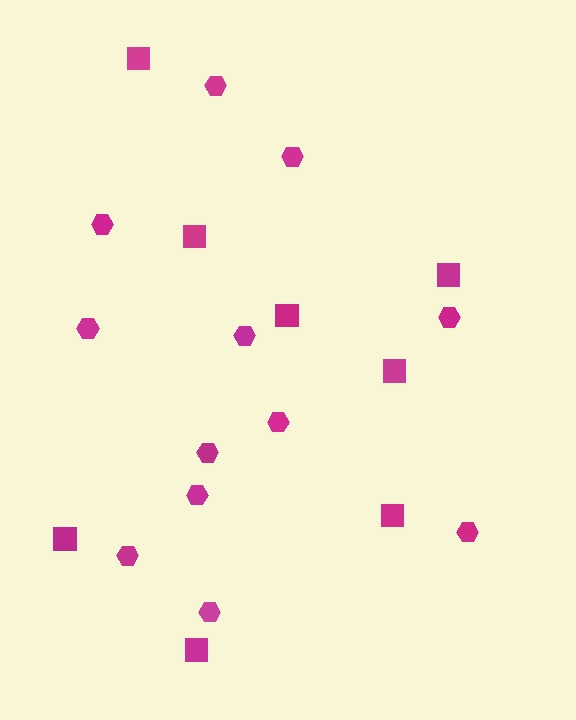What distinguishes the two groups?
There are 2 groups: one group of squares (8) and one group of hexagons (12).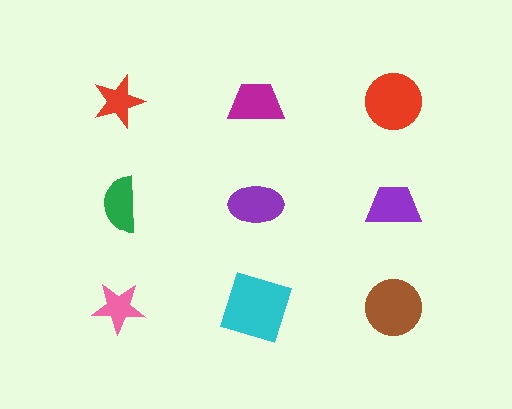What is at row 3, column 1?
A pink star.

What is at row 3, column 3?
A brown circle.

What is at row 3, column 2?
A cyan square.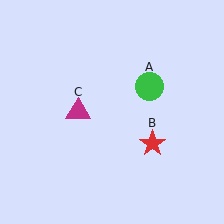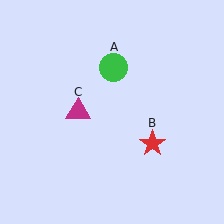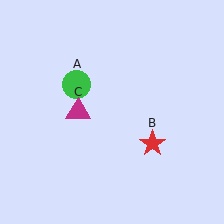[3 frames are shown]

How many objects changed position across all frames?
1 object changed position: green circle (object A).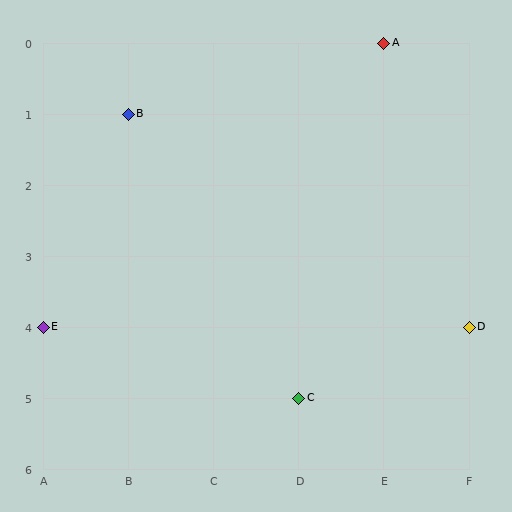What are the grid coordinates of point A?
Point A is at grid coordinates (E, 0).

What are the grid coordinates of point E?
Point E is at grid coordinates (A, 4).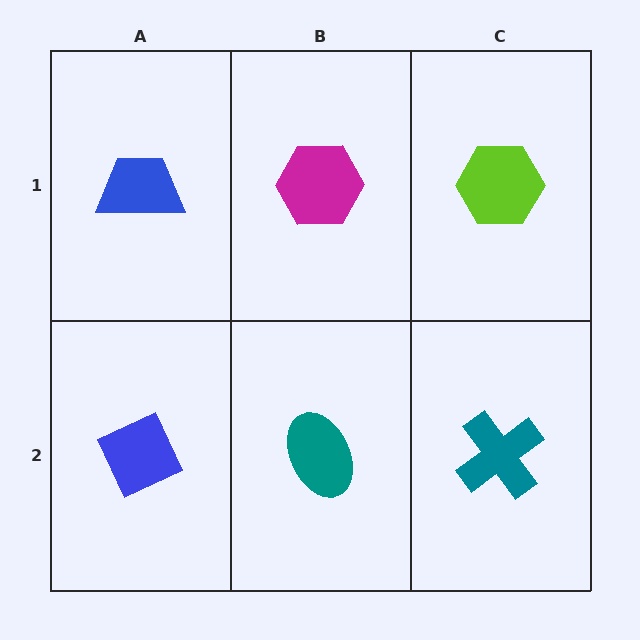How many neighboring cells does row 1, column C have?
2.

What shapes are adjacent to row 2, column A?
A blue trapezoid (row 1, column A), a teal ellipse (row 2, column B).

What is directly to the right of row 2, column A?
A teal ellipse.